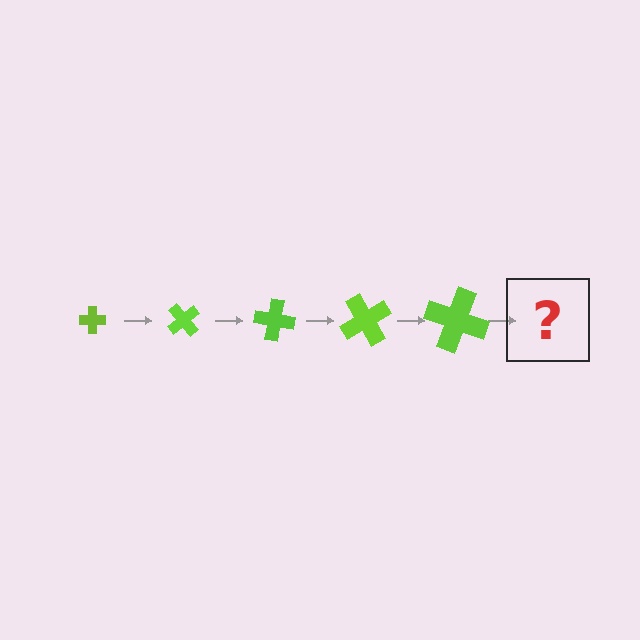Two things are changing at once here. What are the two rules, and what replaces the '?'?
The two rules are that the cross grows larger each step and it rotates 50 degrees each step. The '?' should be a cross, larger than the previous one and rotated 250 degrees from the start.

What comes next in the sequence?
The next element should be a cross, larger than the previous one and rotated 250 degrees from the start.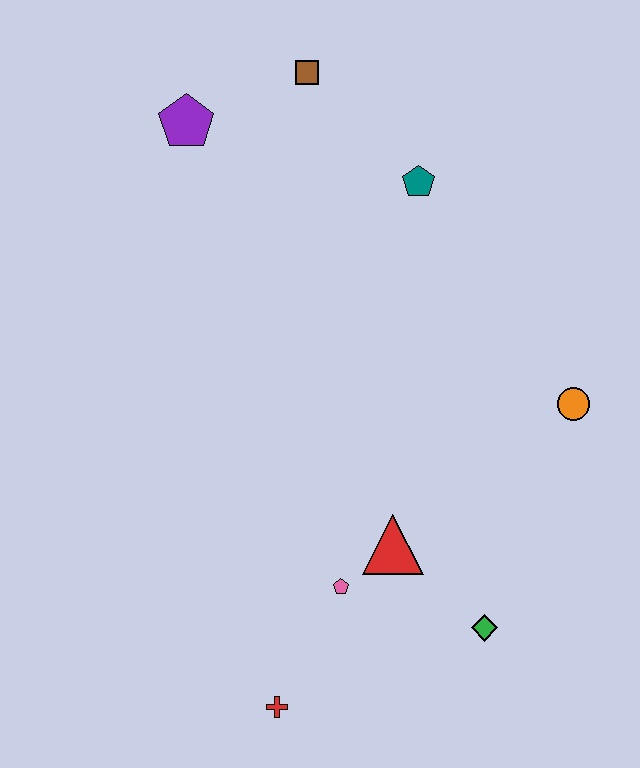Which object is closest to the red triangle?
The pink pentagon is closest to the red triangle.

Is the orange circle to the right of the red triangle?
Yes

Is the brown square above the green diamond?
Yes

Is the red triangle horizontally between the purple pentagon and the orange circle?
Yes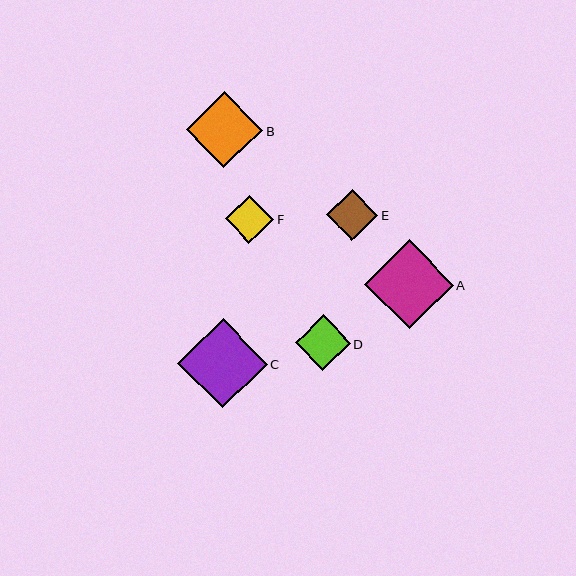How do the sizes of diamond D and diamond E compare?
Diamond D and diamond E are approximately the same size.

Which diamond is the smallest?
Diamond F is the smallest with a size of approximately 48 pixels.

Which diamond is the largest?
Diamond C is the largest with a size of approximately 89 pixels.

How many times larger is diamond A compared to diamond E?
Diamond A is approximately 1.7 times the size of diamond E.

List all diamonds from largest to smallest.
From largest to smallest: C, A, B, D, E, F.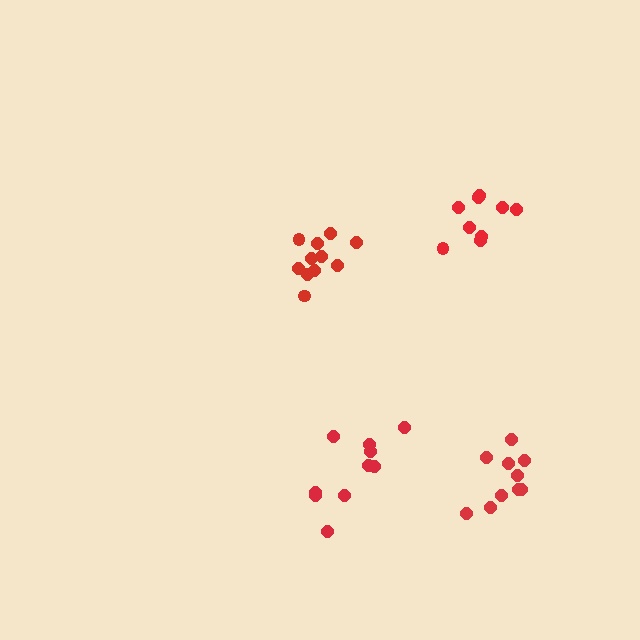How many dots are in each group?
Group 1: 10 dots, Group 2: 11 dots, Group 3: 10 dots, Group 4: 9 dots (40 total).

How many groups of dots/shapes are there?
There are 4 groups.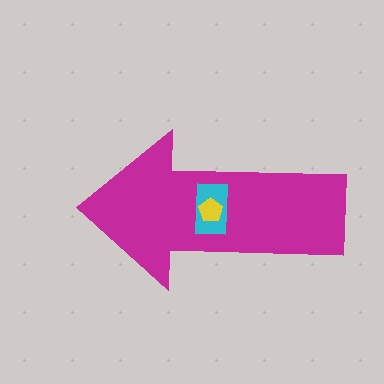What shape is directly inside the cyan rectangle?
The yellow pentagon.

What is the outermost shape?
The magenta arrow.